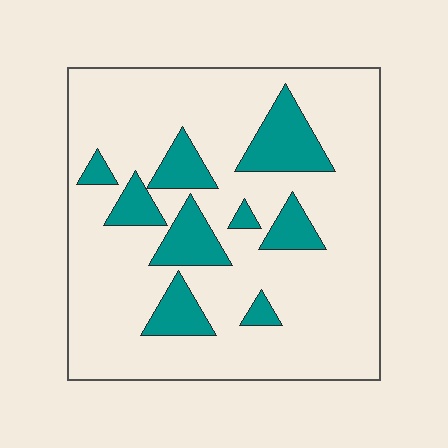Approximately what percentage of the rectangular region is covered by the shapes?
Approximately 20%.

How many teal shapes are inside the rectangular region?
9.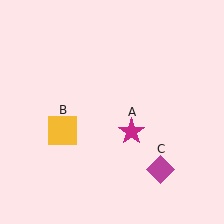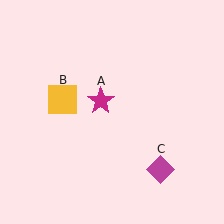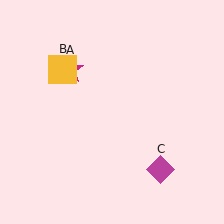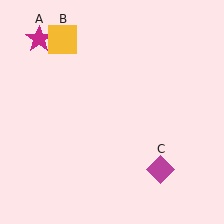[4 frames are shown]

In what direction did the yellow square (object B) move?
The yellow square (object B) moved up.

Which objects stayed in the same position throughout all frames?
Magenta diamond (object C) remained stationary.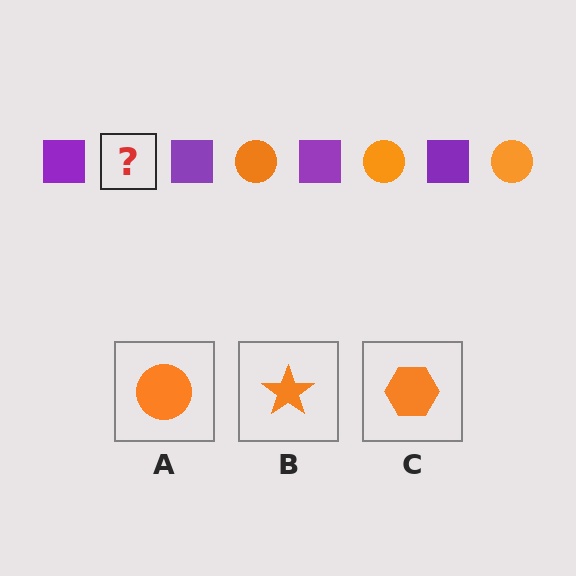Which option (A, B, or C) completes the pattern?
A.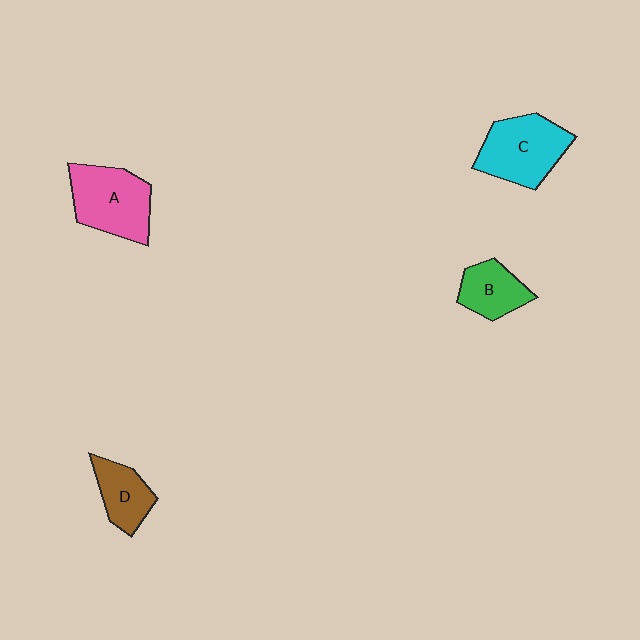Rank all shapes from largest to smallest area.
From largest to smallest: A (pink), C (cyan), B (green), D (brown).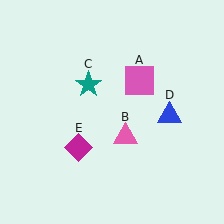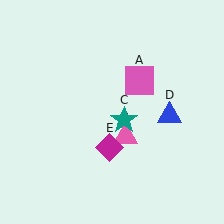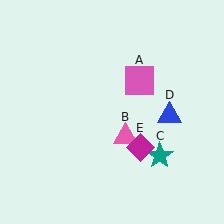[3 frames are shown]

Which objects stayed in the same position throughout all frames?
Pink square (object A) and pink triangle (object B) and blue triangle (object D) remained stationary.